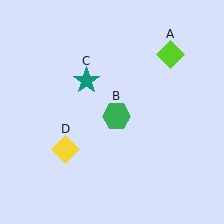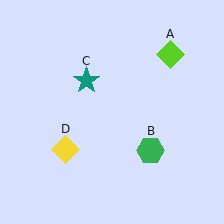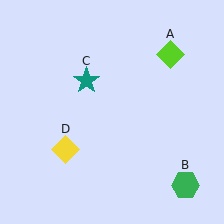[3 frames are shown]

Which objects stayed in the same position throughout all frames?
Lime diamond (object A) and teal star (object C) and yellow diamond (object D) remained stationary.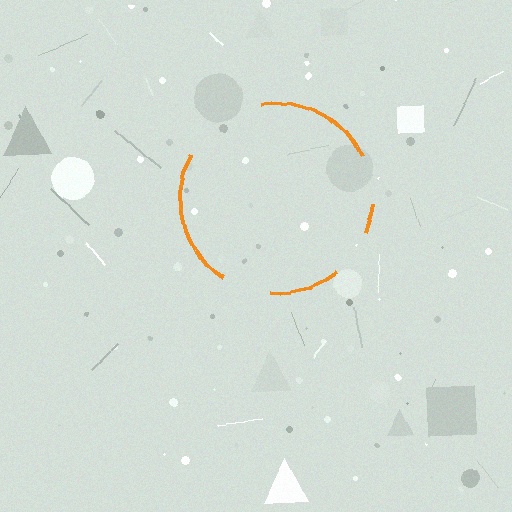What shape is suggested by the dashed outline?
The dashed outline suggests a circle.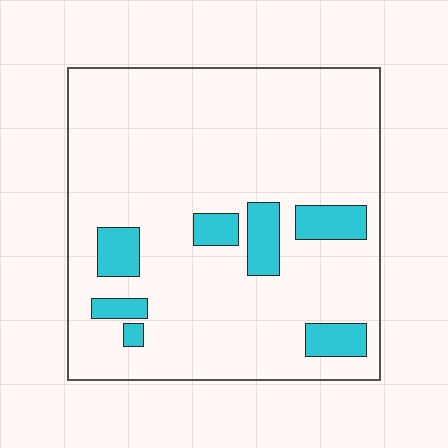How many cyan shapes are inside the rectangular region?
7.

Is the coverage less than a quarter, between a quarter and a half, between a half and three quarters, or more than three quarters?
Less than a quarter.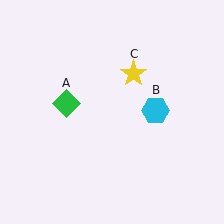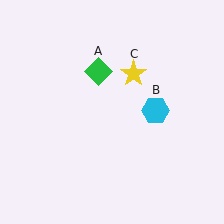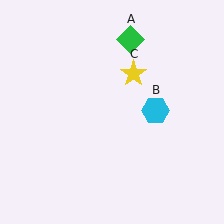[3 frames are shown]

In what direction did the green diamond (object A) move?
The green diamond (object A) moved up and to the right.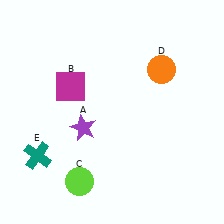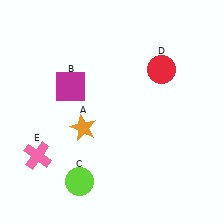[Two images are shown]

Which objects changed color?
A changed from purple to orange. D changed from orange to red. E changed from teal to pink.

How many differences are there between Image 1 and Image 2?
There are 3 differences between the two images.